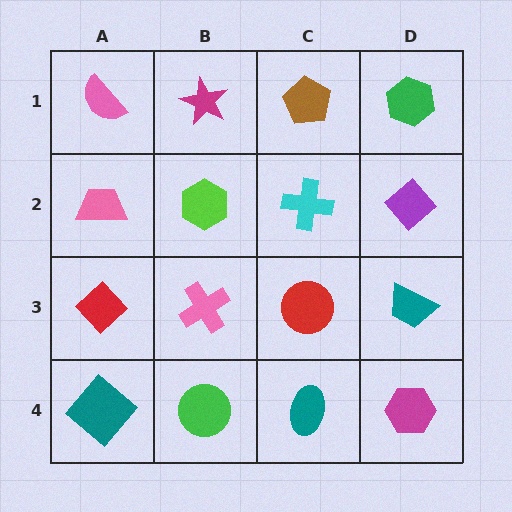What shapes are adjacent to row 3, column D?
A purple diamond (row 2, column D), a magenta hexagon (row 4, column D), a red circle (row 3, column C).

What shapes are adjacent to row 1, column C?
A cyan cross (row 2, column C), a magenta star (row 1, column B), a green hexagon (row 1, column D).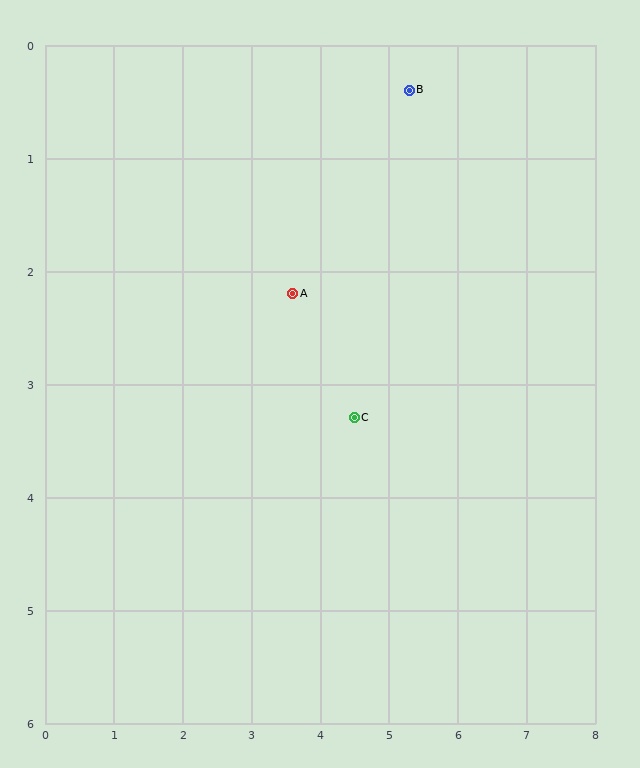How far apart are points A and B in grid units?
Points A and B are about 2.5 grid units apart.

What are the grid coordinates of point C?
Point C is at approximately (4.5, 3.3).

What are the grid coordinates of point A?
Point A is at approximately (3.6, 2.2).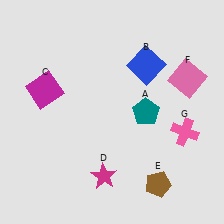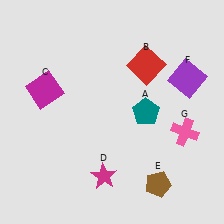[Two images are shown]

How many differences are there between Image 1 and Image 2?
There are 2 differences between the two images.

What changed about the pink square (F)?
In Image 1, F is pink. In Image 2, it changed to purple.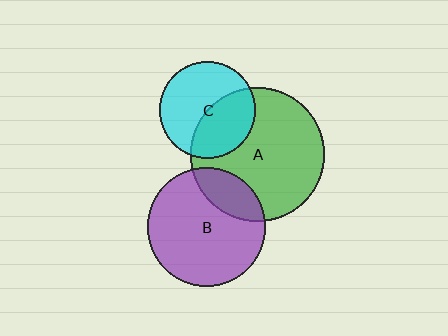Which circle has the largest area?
Circle A (green).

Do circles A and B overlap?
Yes.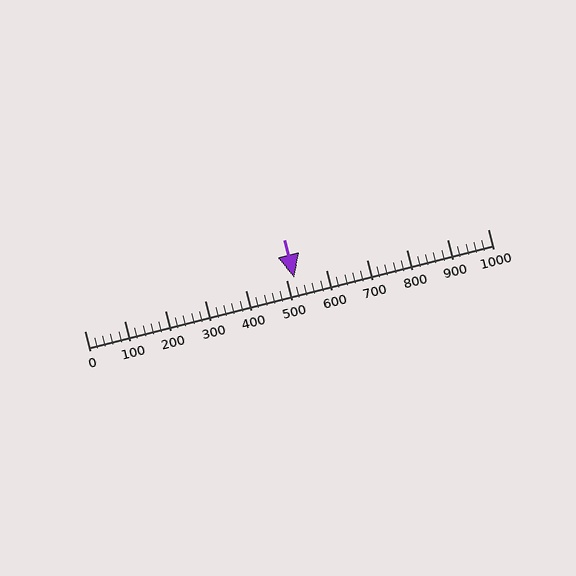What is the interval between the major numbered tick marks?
The major tick marks are spaced 100 units apart.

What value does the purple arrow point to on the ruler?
The purple arrow points to approximately 520.